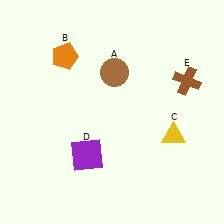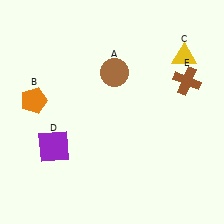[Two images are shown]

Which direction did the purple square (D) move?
The purple square (D) moved left.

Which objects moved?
The objects that moved are: the orange pentagon (B), the yellow triangle (C), the purple square (D).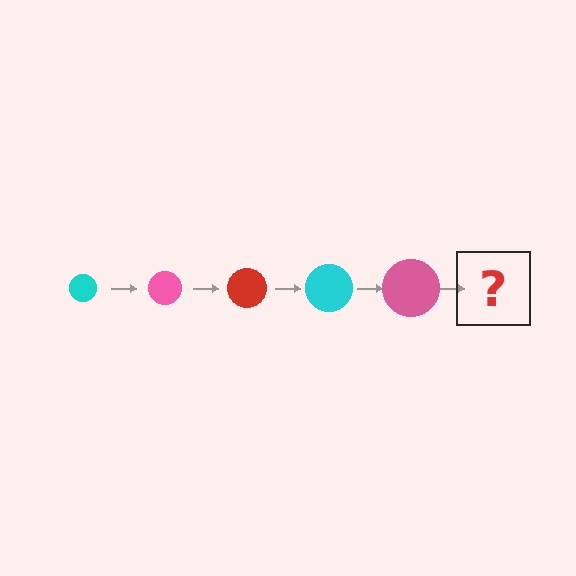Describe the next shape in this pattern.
It should be a red circle, larger than the previous one.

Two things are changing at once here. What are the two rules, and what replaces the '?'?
The two rules are that the circle grows larger each step and the color cycles through cyan, pink, and red. The '?' should be a red circle, larger than the previous one.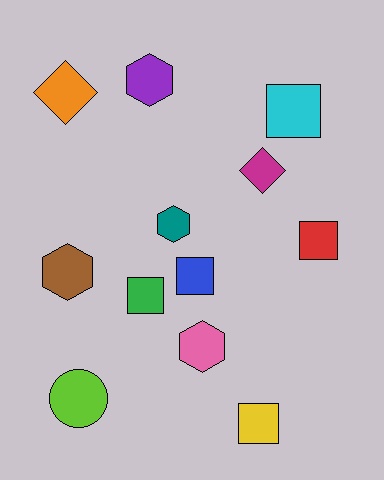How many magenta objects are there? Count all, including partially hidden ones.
There is 1 magenta object.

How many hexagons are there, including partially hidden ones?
There are 4 hexagons.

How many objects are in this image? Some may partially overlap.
There are 12 objects.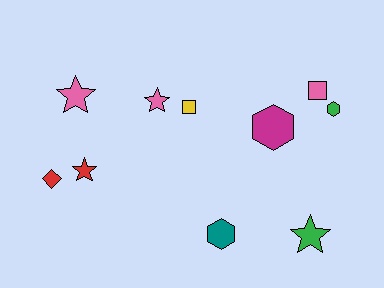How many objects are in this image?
There are 10 objects.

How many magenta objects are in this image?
There is 1 magenta object.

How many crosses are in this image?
There are no crosses.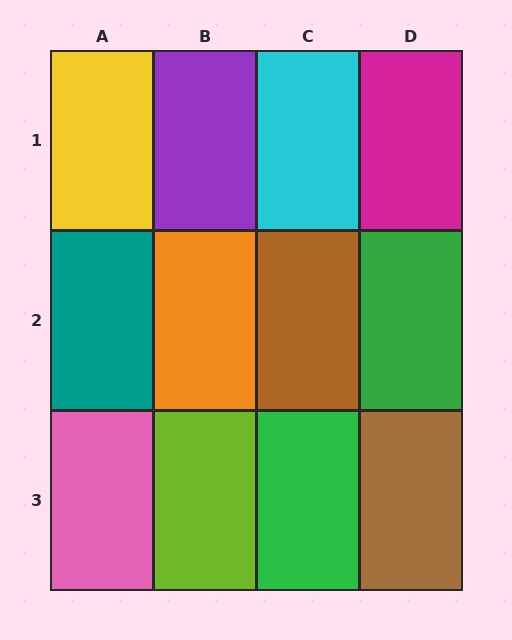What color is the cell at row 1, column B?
Purple.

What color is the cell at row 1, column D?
Magenta.